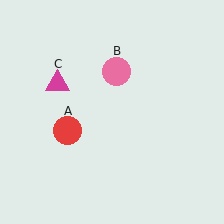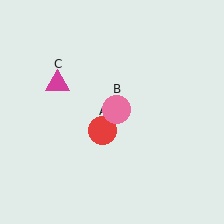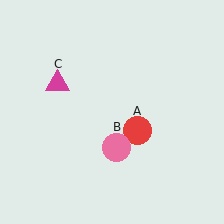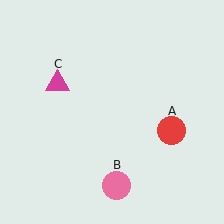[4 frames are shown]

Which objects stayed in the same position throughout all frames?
Magenta triangle (object C) remained stationary.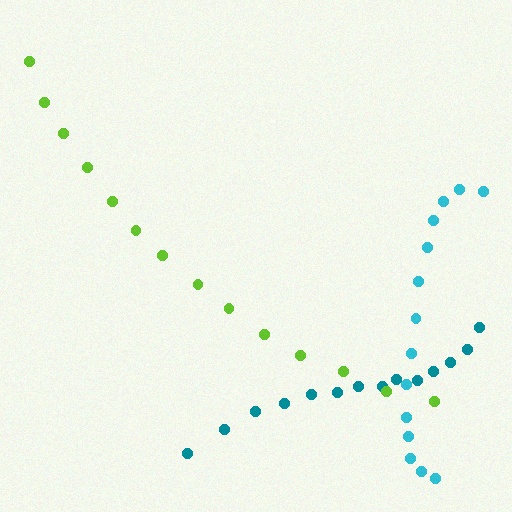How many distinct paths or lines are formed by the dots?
There are 3 distinct paths.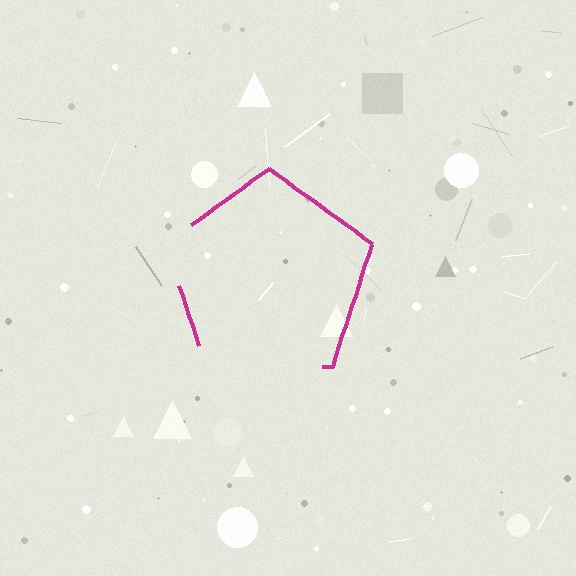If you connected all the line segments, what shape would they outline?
They would outline a pentagon.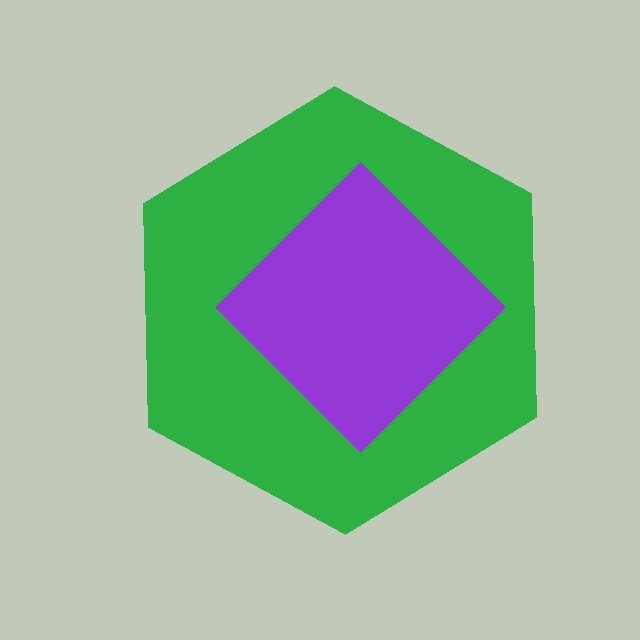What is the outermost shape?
The green hexagon.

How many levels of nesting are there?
2.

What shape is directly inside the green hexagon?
The purple diamond.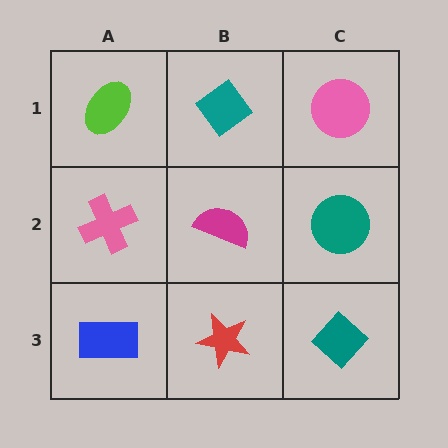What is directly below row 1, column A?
A pink cross.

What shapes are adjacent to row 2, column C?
A pink circle (row 1, column C), a teal diamond (row 3, column C), a magenta semicircle (row 2, column B).